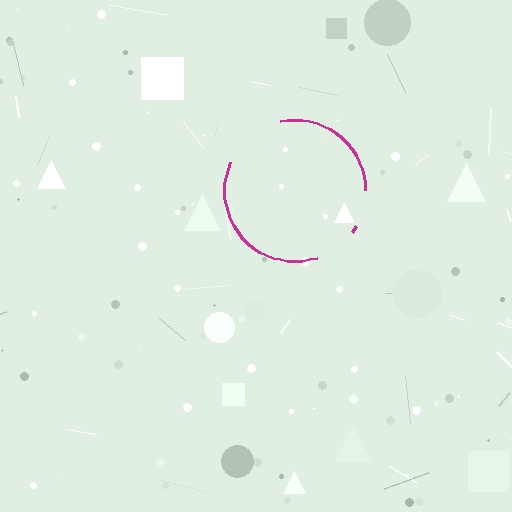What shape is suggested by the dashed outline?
The dashed outline suggests a circle.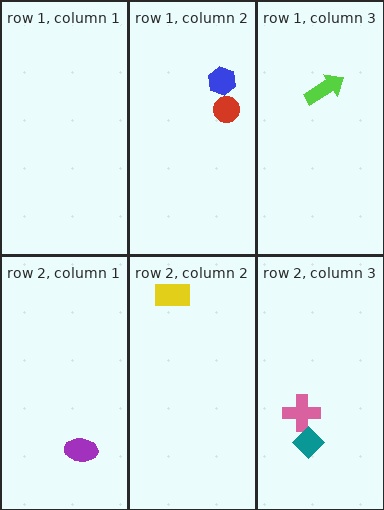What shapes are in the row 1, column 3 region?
The lime arrow.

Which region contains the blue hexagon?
The row 1, column 2 region.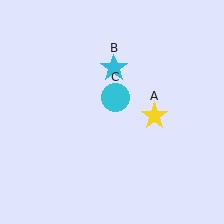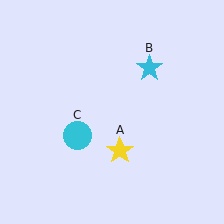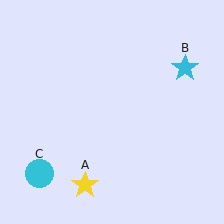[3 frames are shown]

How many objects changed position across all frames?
3 objects changed position: yellow star (object A), cyan star (object B), cyan circle (object C).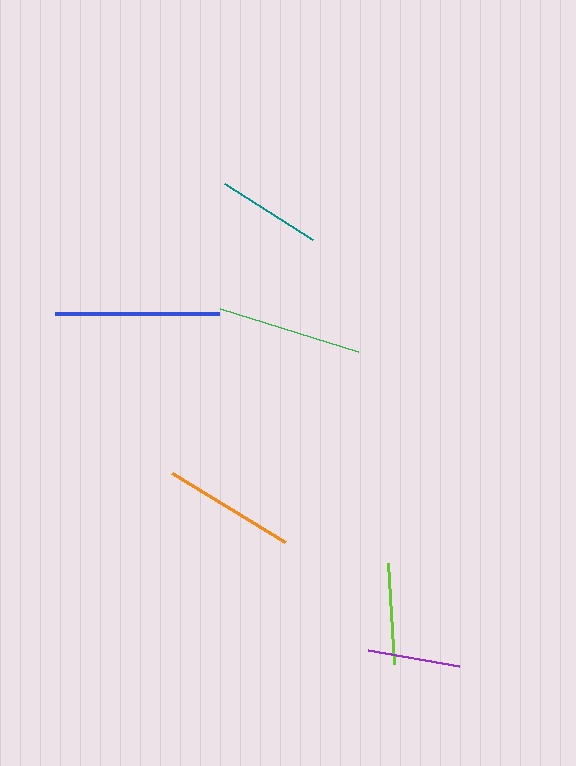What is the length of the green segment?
The green segment is approximately 144 pixels long.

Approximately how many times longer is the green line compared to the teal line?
The green line is approximately 1.4 times the length of the teal line.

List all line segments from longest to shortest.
From longest to shortest: blue, green, orange, teal, lime, purple.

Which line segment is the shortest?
The purple line is the shortest at approximately 93 pixels.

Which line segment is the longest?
The blue line is the longest at approximately 164 pixels.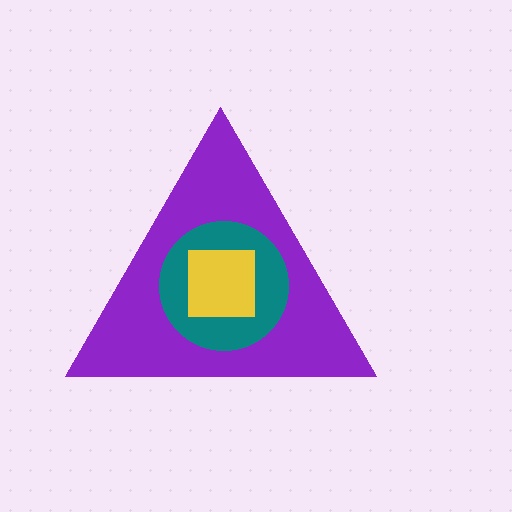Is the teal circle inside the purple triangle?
Yes.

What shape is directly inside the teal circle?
The yellow square.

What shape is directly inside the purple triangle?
The teal circle.